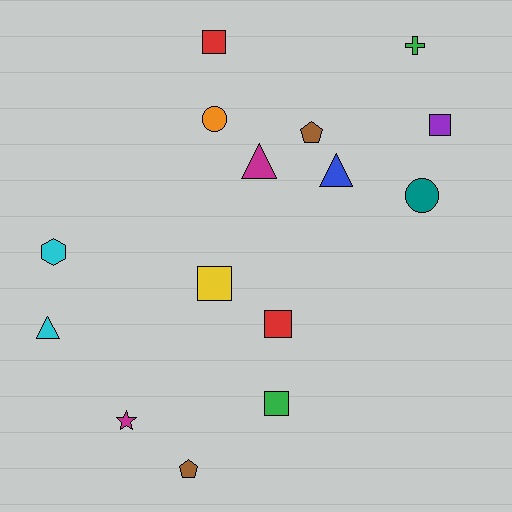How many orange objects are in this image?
There is 1 orange object.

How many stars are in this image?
There is 1 star.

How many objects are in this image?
There are 15 objects.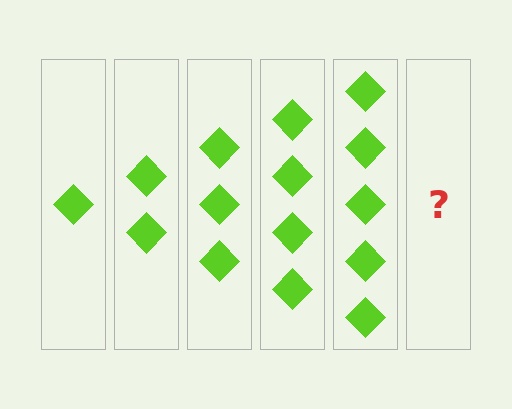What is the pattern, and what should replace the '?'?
The pattern is that each step adds one more diamond. The '?' should be 6 diamonds.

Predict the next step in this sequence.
The next step is 6 diamonds.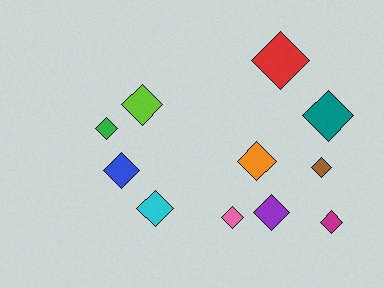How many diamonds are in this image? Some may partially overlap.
There are 11 diamonds.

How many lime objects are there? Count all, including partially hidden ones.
There is 1 lime object.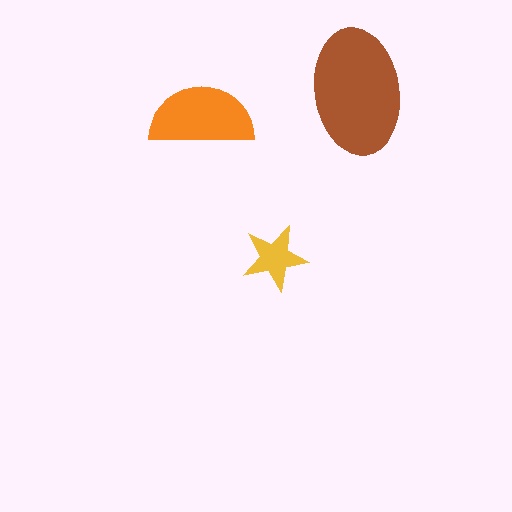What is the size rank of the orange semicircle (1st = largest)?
2nd.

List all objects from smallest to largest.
The yellow star, the orange semicircle, the brown ellipse.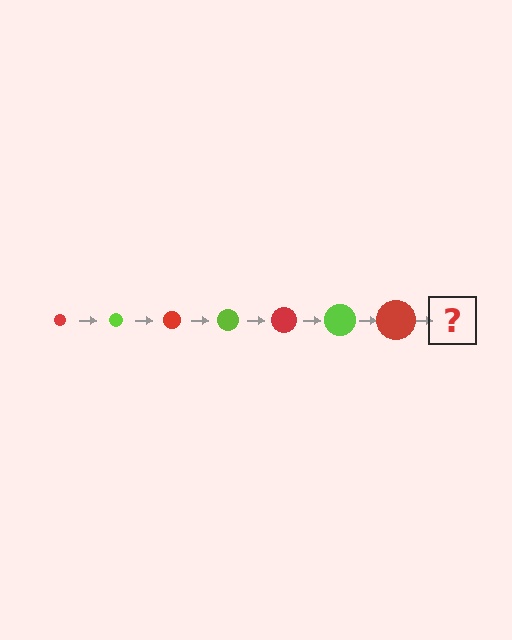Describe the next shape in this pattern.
It should be a lime circle, larger than the previous one.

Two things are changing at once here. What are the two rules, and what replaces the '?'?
The two rules are that the circle grows larger each step and the color cycles through red and lime. The '?' should be a lime circle, larger than the previous one.